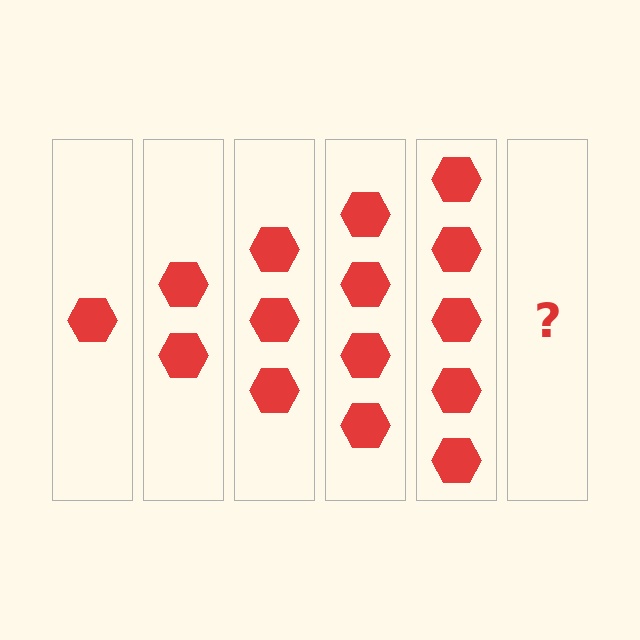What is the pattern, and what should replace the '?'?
The pattern is that each step adds one more hexagon. The '?' should be 6 hexagons.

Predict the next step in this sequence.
The next step is 6 hexagons.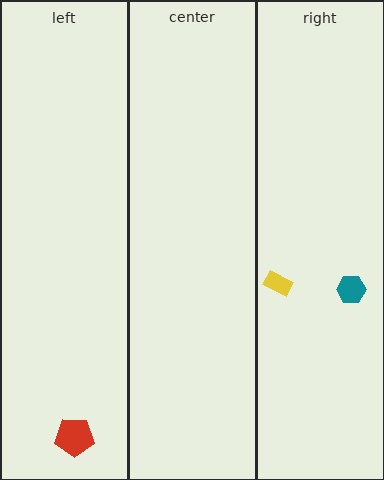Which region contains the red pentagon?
The left region.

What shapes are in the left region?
The red pentagon.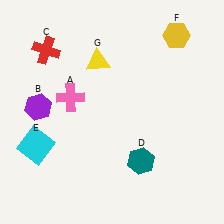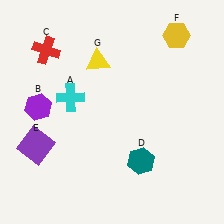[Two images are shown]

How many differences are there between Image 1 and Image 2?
There are 2 differences between the two images.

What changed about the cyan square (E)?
In Image 1, E is cyan. In Image 2, it changed to purple.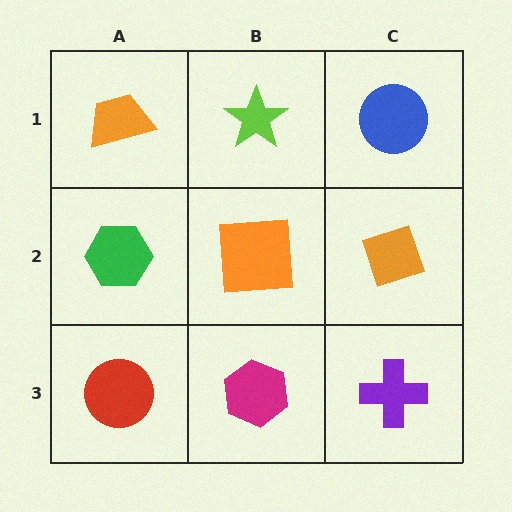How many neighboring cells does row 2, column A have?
3.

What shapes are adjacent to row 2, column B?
A lime star (row 1, column B), a magenta hexagon (row 3, column B), a green hexagon (row 2, column A), an orange diamond (row 2, column C).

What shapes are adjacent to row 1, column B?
An orange square (row 2, column B), an orange trapezoid (row 1, column A), a blue circle (row 1, column C).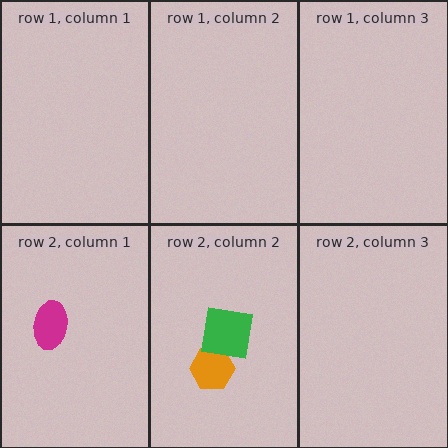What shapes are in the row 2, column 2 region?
The orange hexagon, the green square.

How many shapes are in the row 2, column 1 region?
1.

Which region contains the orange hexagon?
The row 2, column 2 region.